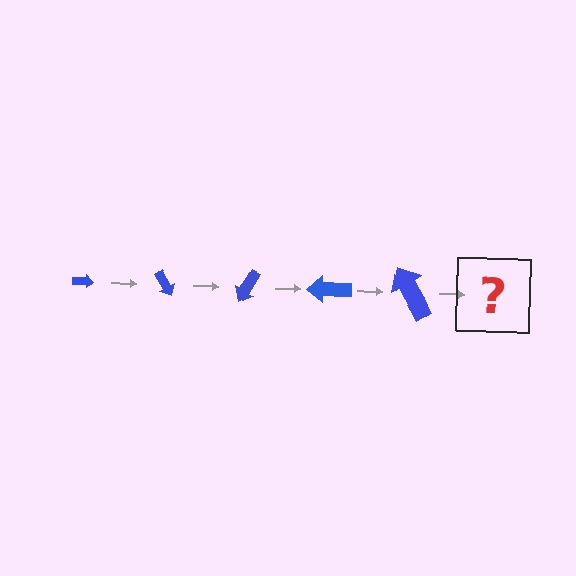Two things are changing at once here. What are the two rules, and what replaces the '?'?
The two rules are that the arrow grows larger each step and it rotates 60 degrees each step. The '?' should be an arrow, larger than the previous one and rotated 300 degrees from the start.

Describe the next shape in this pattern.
It should be an arrow, larger than the previous one and rotated 300 degrees from the start.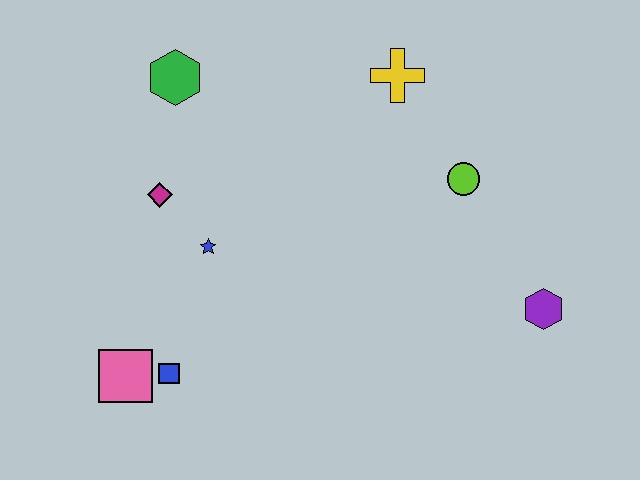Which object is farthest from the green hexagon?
The purple hexagon is farthest from the green hexagon.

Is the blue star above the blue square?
Yes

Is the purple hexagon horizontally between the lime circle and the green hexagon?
No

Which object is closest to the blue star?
The magenta diamond is closest to the blue star.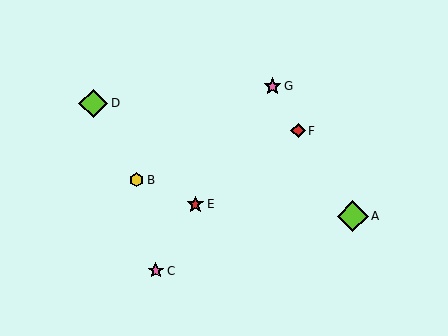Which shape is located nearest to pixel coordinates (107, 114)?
The lime diamond (labeled D) at (93, 103) is nearest to that location.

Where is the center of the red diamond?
The center of the red diamond is at (298, 131).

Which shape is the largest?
The lime diamond (labeled A) is the largest.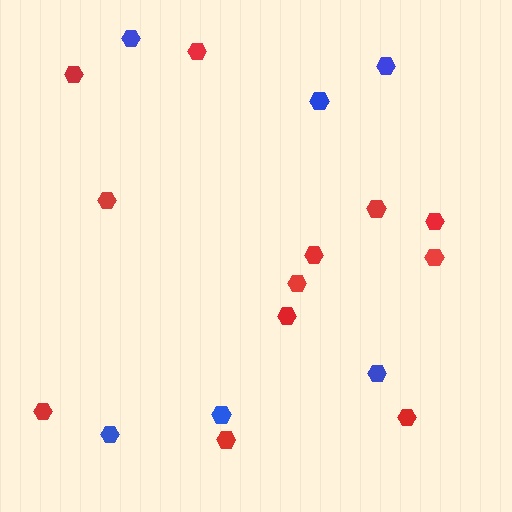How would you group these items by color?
There are 2 groups: one group of red hexagons (12) and one group of blue hexagons (6).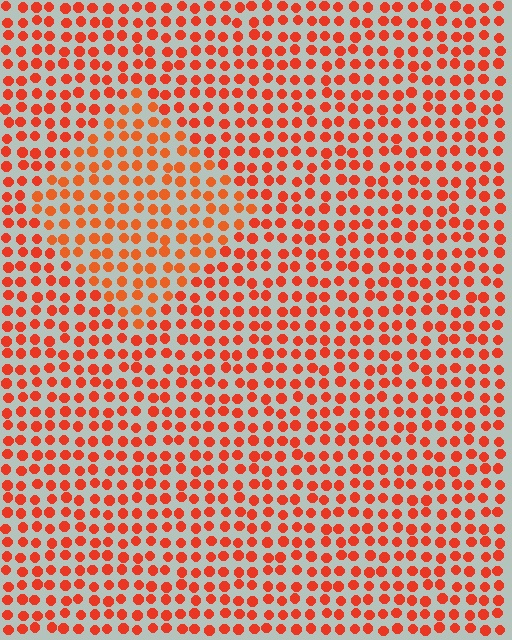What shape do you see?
I see a diamond.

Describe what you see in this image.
The image is filled with small red elements in a uniform arrangement. A diamond-shaped region is visible where the elements are tinted to a slightly different hue, forming a subtle color boundary.